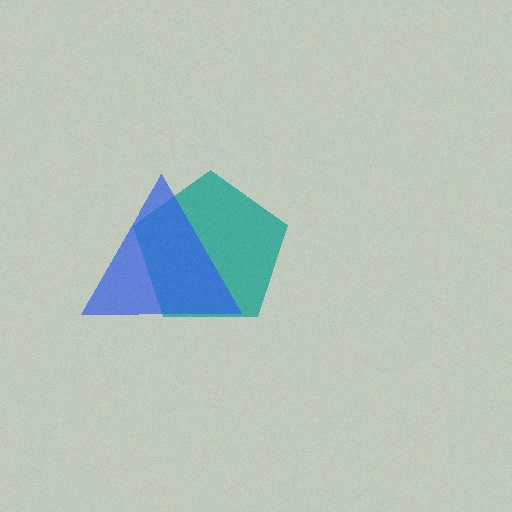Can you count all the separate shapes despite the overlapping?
Yes, there are 2 separate shapes.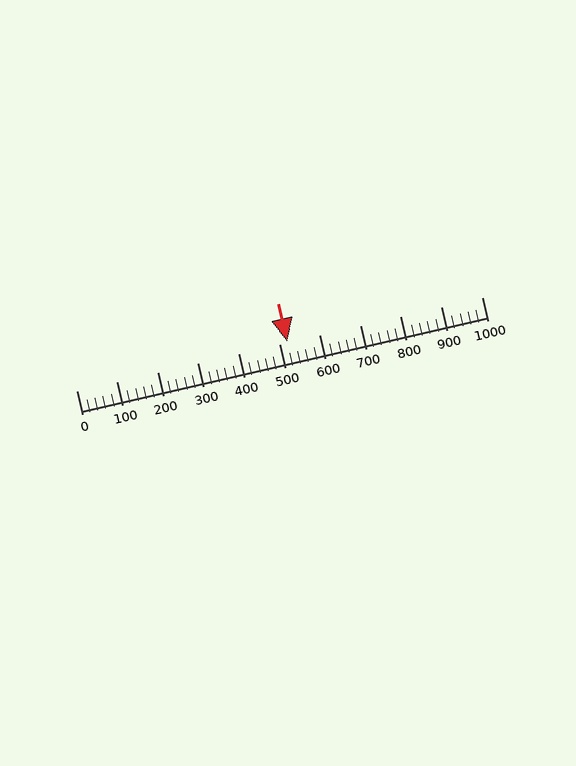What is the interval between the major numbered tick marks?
The major tick marks are spaced 100 units apart.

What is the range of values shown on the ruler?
The ruler shows values from 0 to 1000.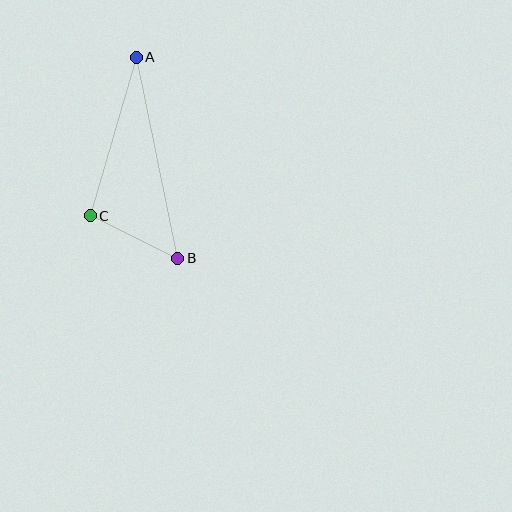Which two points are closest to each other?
Points B and C are closest to each other.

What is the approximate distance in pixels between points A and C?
The distance between A and C is approximately 165 pixels.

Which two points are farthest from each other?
Points A and B are farthest from each other.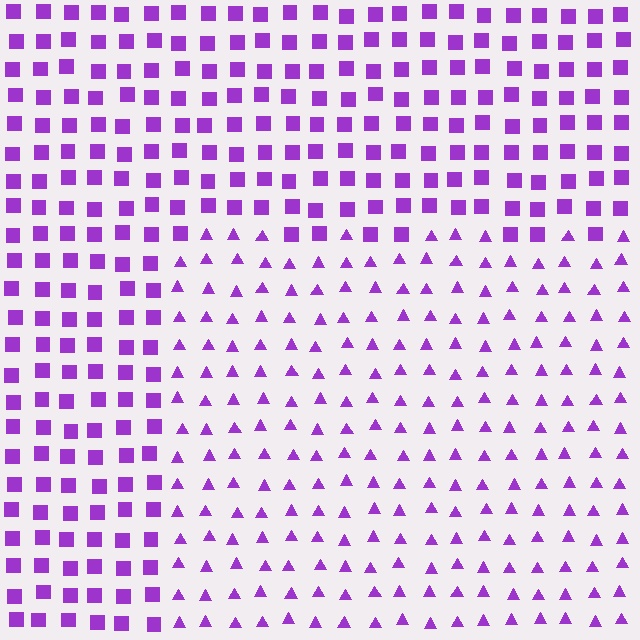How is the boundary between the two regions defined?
The boundary is defined by a change in element shape: triangles inside vs. squares outside. All elements share the same color and spacing.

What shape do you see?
I see a rectangle.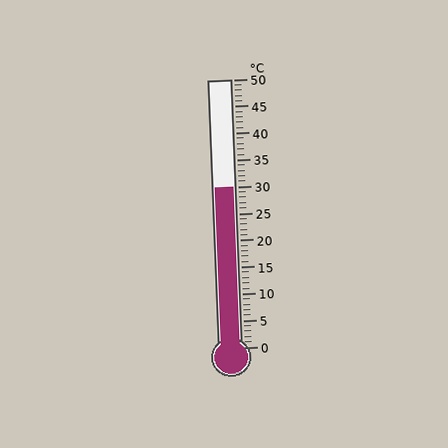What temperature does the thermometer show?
The thermometer shows approximately 30°C.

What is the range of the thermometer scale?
The thermometer scale ranges from 0°C to 50°C.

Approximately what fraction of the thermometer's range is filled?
The thermometer is filled to approximately 60% of its range.